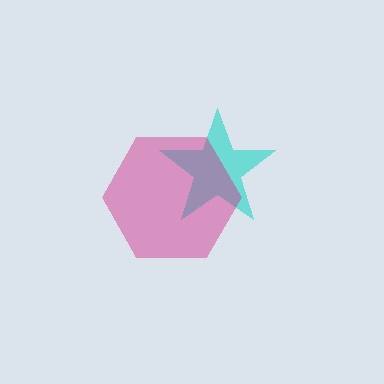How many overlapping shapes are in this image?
There are 2 overlapping shapes in the image.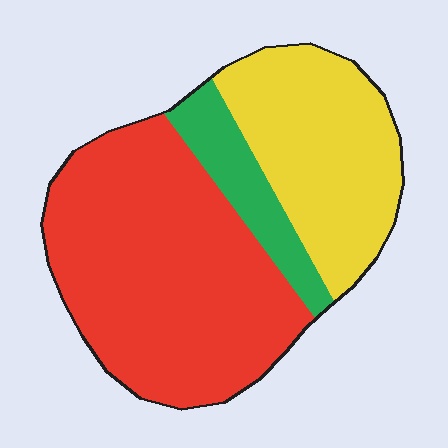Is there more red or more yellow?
Red.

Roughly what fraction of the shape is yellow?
Yellow covers about 30% of the shape.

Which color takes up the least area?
Green, at roughly 10%.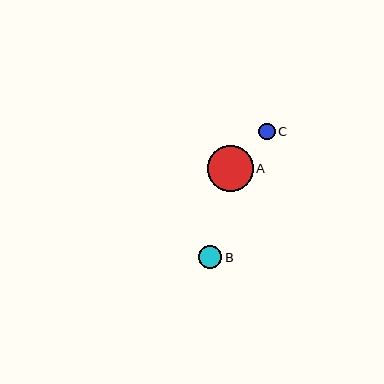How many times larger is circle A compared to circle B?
Circle A is approximately 1.9 times the size of circle B.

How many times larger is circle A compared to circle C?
Circle A is approximately 2.8 times the size of circle C.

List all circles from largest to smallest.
From largest to smallest: A, B, C.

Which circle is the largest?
Circle A is the largest with a size of approximately 46 pixels.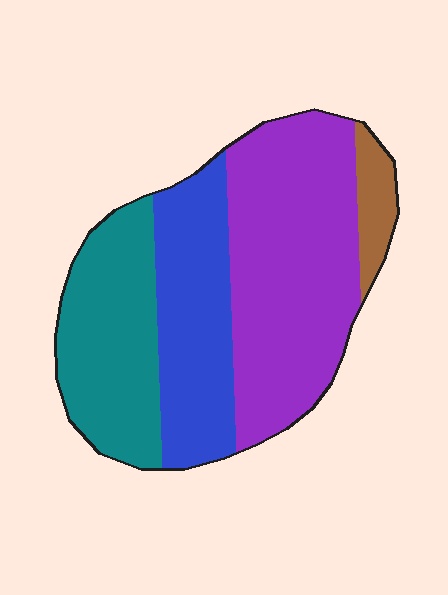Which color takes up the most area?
Purple, at roughly 45%.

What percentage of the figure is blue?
Blue covers around 25% of the figure.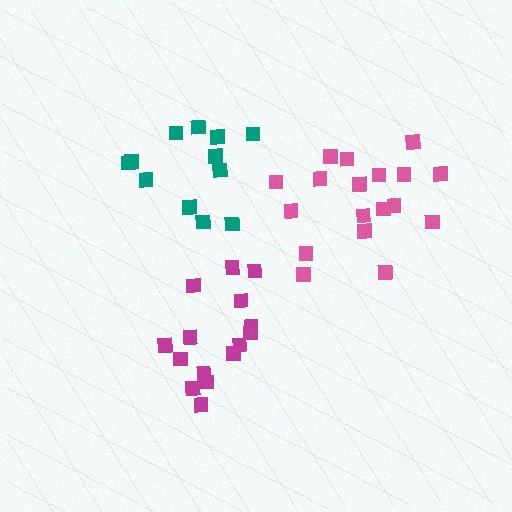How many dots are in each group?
Group 1: 12 dots, Group 2: 18 dots, Group 3: 15 dots (45 total).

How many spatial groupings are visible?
There are 3 spatial groupings.